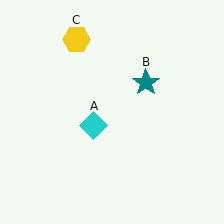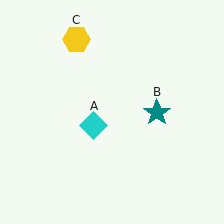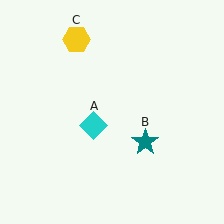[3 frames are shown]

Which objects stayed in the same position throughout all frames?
Cyan diamond (object A) and yellow hexagon (object C) remained stationary.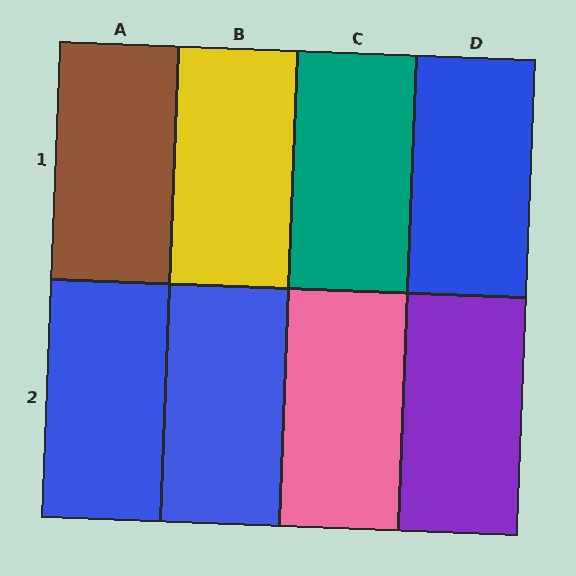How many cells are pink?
1 cell is pink.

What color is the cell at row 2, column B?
Blue.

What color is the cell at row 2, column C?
Pink.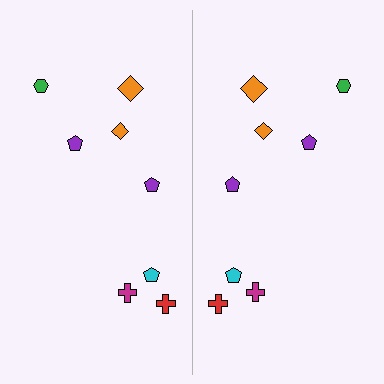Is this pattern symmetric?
Yes, this pattern has bilateral (reflection) symmetry.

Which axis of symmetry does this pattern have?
The pattern has a vertical axis of symmetry running through the center of the image.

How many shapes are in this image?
There are 16 shapes in this image.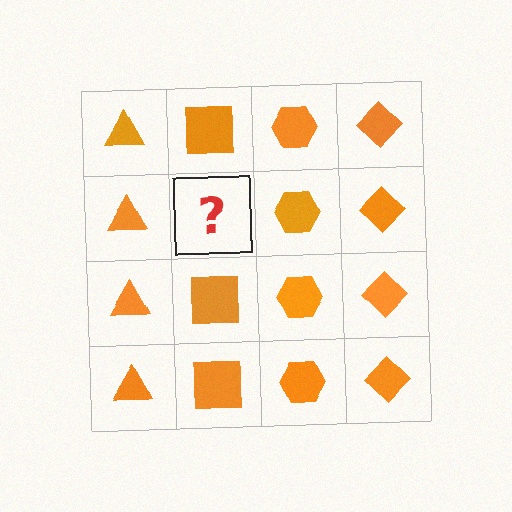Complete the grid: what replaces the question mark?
The question mark should be replaced with an orange square.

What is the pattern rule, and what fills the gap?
The rule is that each column has a consistent shape. The gap should be filled with an orange square.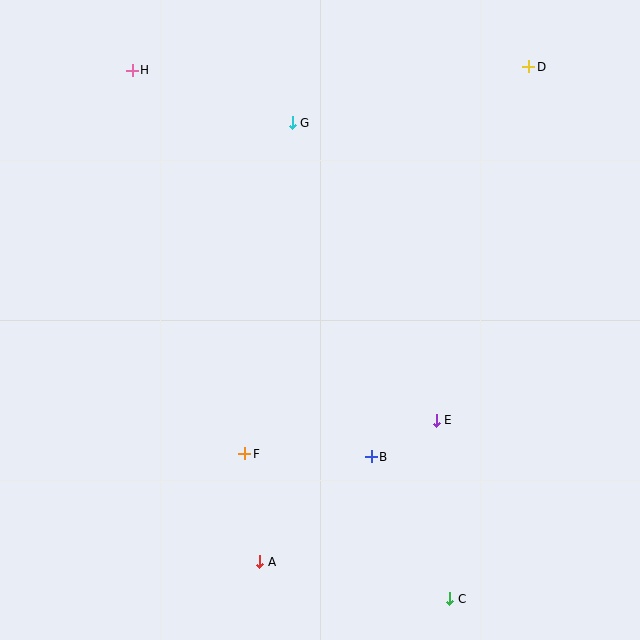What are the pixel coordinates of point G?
Point G is at (292, 123).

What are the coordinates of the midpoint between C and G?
The midpoint between C and G is at (371, 361).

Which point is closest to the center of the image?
Point B at (371, 457) is closest to the center.